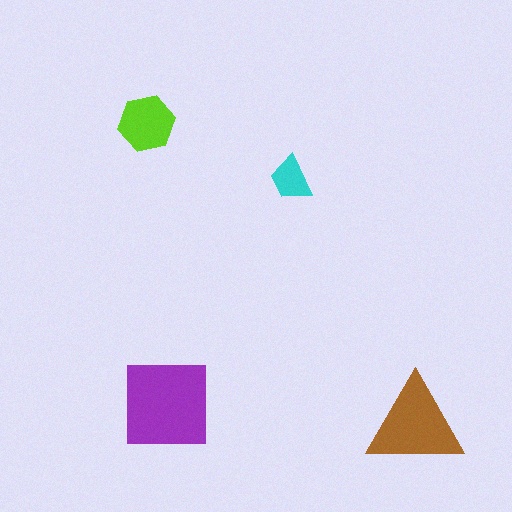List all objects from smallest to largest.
The cyan trapezoid, the lime hexagon, the brown triangle, the purple square.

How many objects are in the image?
There are 4 objects in the image.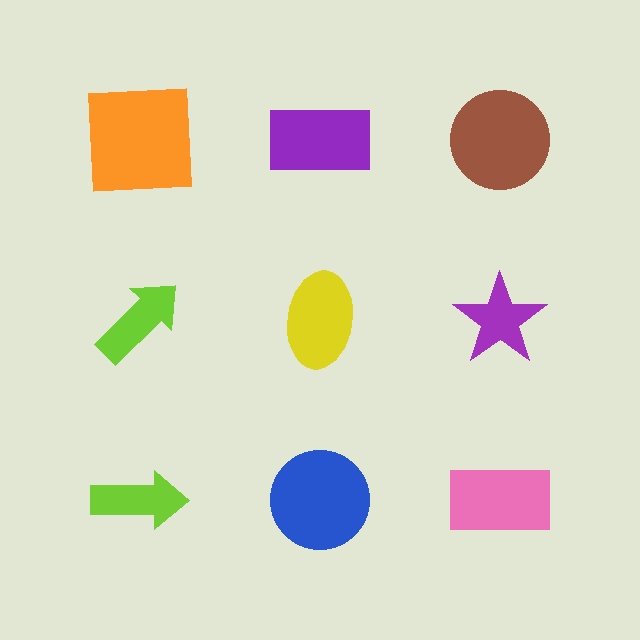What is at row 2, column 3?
A purple star.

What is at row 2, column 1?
A lime arrow.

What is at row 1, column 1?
An orange square.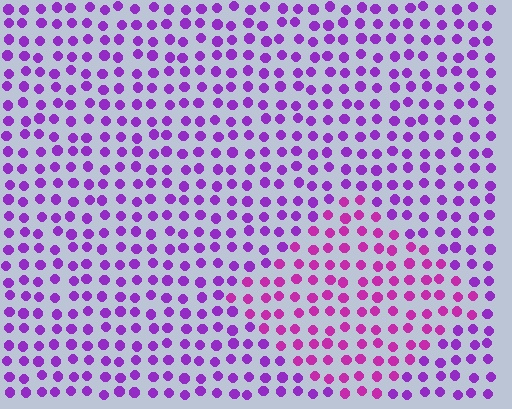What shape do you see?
I see a diamond.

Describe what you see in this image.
The image is filled with small purple elements in a uniform arrangement. A diamond-shaped region is visible where the elements are tinted to a slightly different hue, forming a subtle color boundary.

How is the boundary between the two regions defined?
The boundary is defined purely by a slight shift in hue (about 30 degrees). Spacing, size, and orientation are identical on both sides.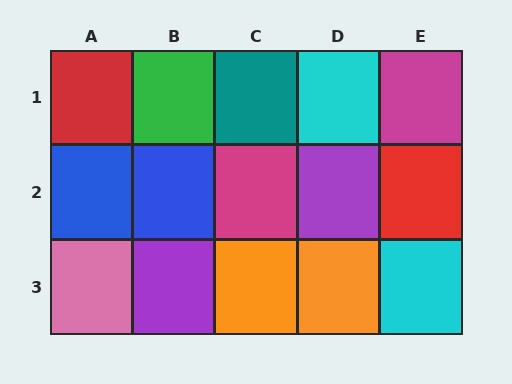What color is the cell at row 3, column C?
Orange.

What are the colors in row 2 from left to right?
Blue, blue, magenta, purple, red.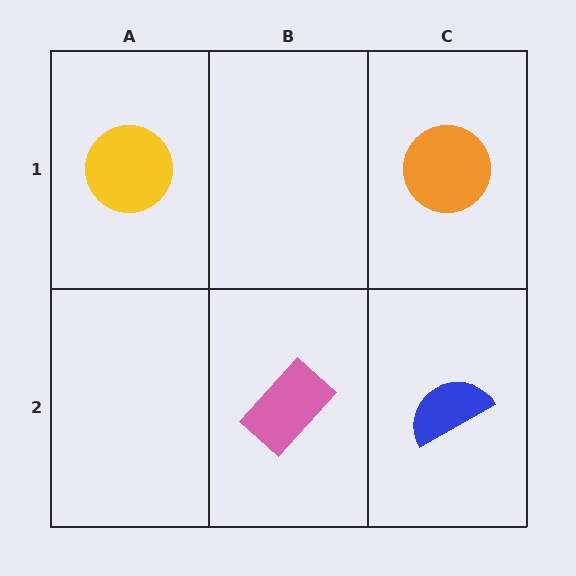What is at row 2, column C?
A blue semicircle.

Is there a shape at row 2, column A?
No, that cell is empty.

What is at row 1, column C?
An orange circle.